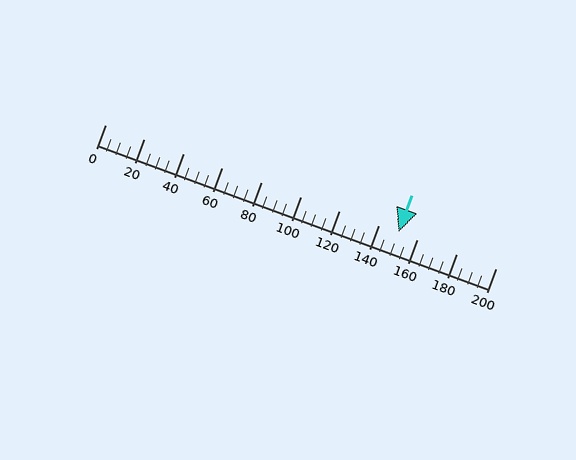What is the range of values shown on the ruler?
The ruler shows values from 0 to 200.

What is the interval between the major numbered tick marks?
The major tick marks are spaced 20 units apart.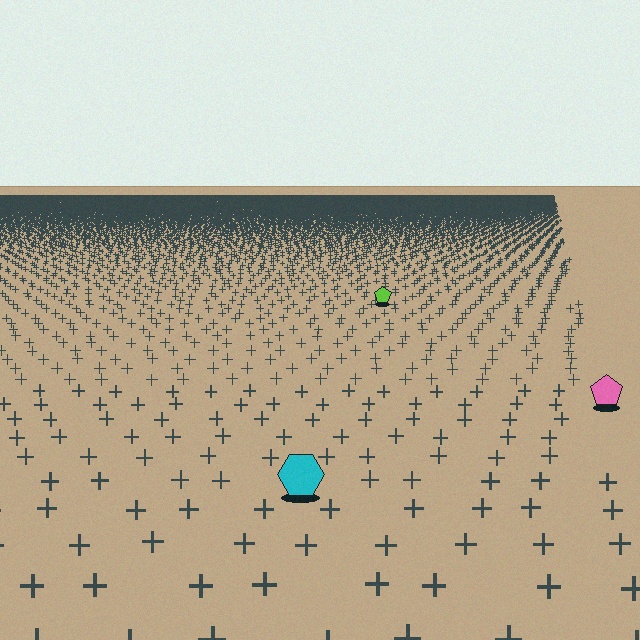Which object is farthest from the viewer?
The lime pentagon is farthest from the viewer. It appears smaller and the ground texture around it is denser.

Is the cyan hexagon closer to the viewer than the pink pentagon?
Yes. The cyan hexagon is closer — you can tell from the texture gradient: the ground texture is coarser near it.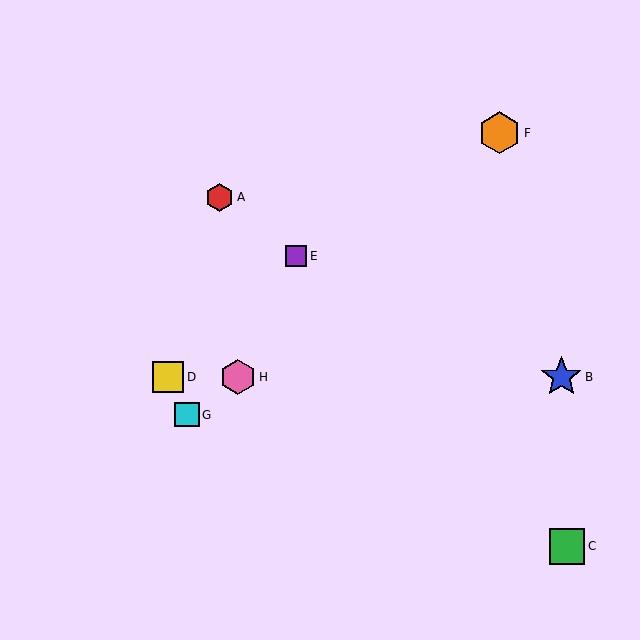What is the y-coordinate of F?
Object F is at y≈133.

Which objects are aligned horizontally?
Objects B, D, H are aligned horizontally.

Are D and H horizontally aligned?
Yes, both are at y≈377.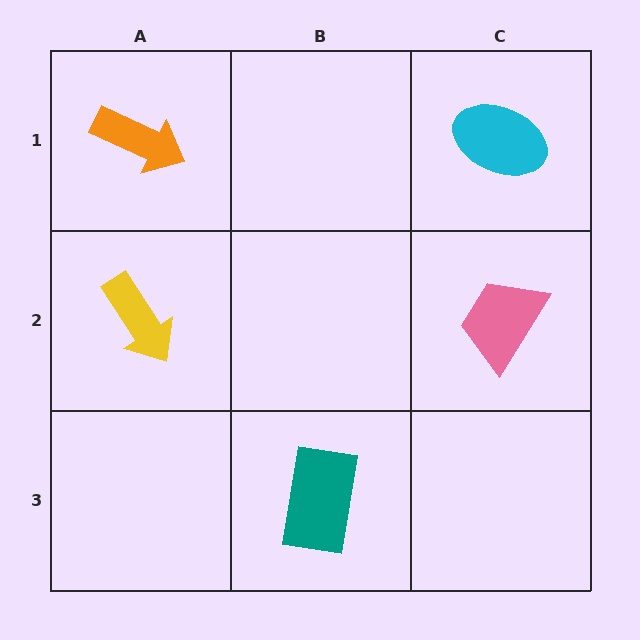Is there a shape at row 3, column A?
No, that cell is empty.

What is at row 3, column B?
A teal rectangle.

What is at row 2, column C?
A pink trapezoid.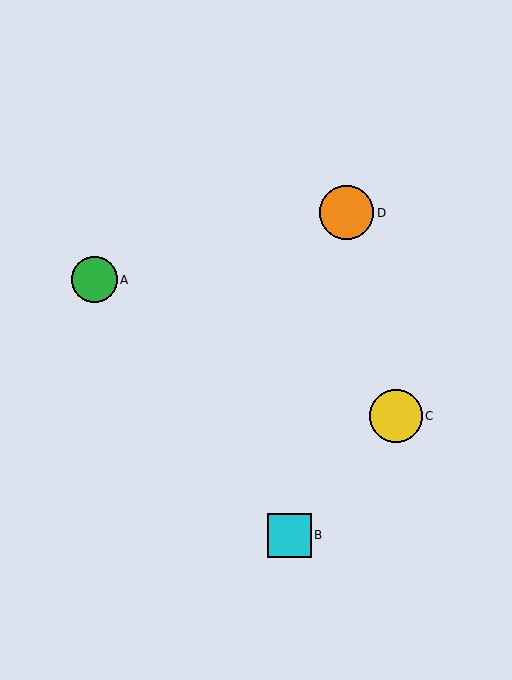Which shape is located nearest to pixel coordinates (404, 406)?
The yellow circle (labeled C) at (396, 416) is nearest to that location.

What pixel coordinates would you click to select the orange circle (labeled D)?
Click at (347, 213) to select the orange circle D.